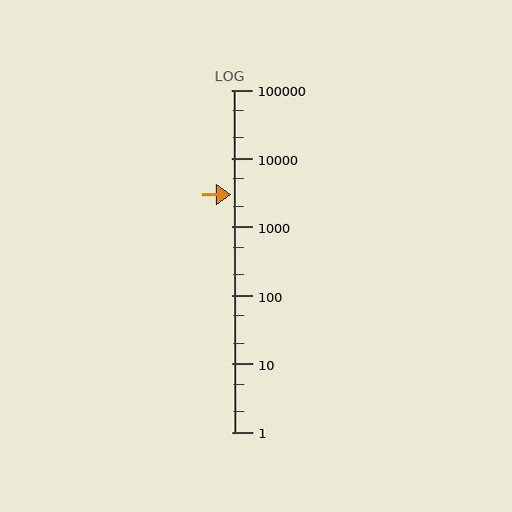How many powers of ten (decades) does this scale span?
The scale spans 5 decades, from 1 to 100000.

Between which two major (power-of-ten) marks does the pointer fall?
The pointer is between 1000 and 10000.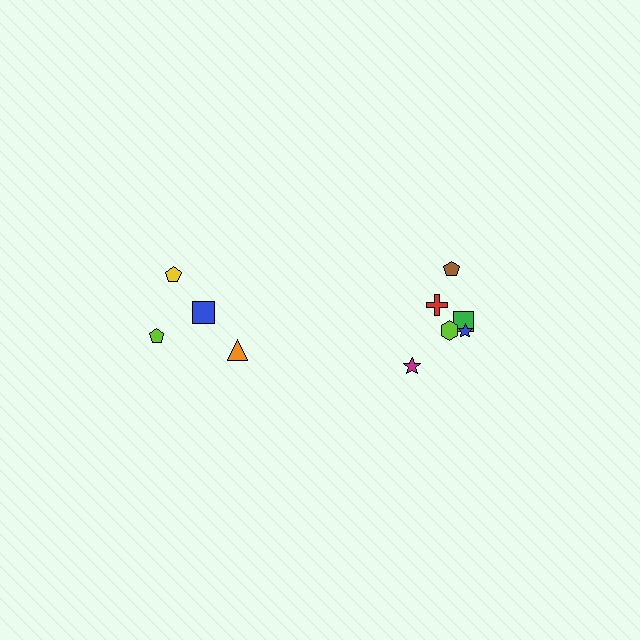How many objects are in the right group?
There are 6 objects.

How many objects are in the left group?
There are 4 objects.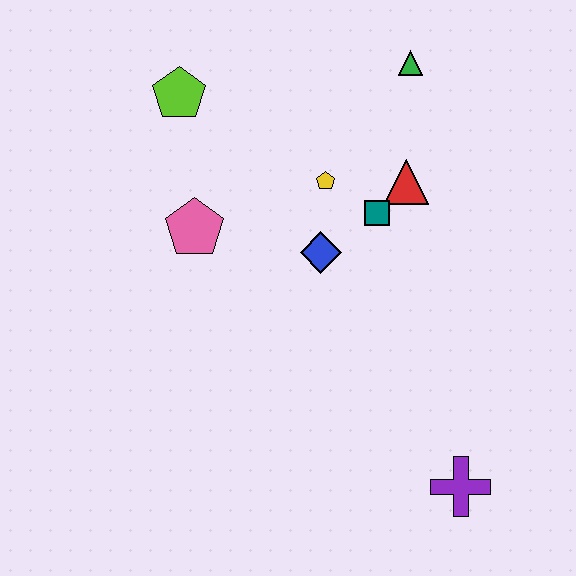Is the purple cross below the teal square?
Yes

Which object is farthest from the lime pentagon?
The purple cross is farthest from the lime pentagon.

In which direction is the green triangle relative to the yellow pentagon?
The green triangle is above the yellow pentagon.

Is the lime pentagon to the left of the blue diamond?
Yes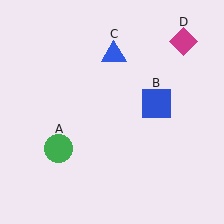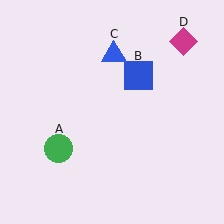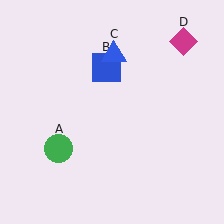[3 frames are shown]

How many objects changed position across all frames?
1 object changed position: blue square (object B).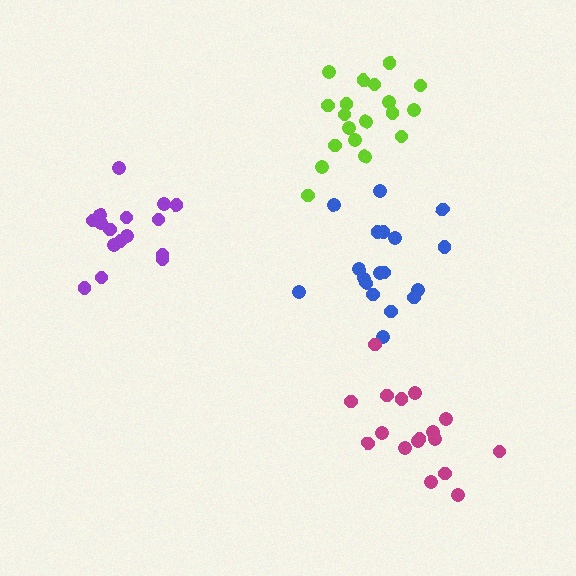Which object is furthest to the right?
The magenta cluster is rightmost.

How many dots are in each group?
Group 1: 18 dots, Group 2: 16 dots, Group 3: 19 dots, Group 4: 17 dots (70 total).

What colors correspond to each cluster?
The clusters are colored: blue, purple, lime, magenta.